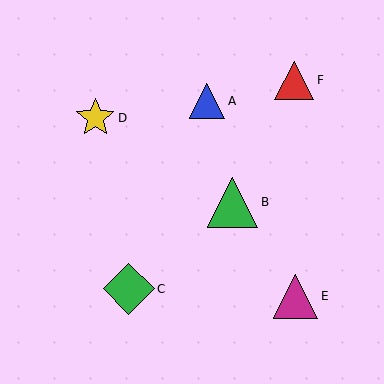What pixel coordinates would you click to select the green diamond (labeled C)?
Click at (129, 289) to select the green diamond C.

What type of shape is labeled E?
Shape E is a magenta triangle.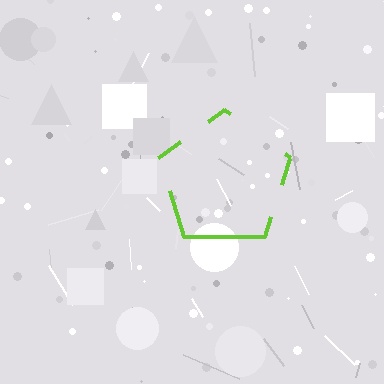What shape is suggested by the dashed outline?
The dashed outline suggests a pentagon.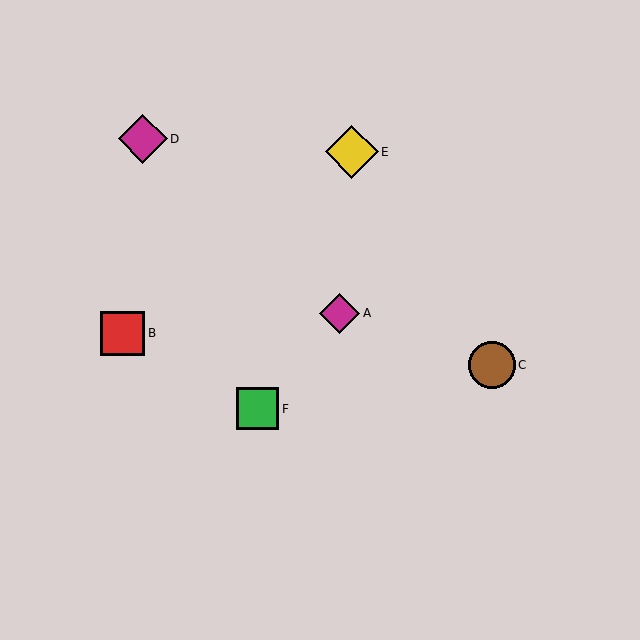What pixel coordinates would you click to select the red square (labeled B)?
Click at (123, 333) to select the red square B.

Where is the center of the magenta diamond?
The center of the magenta diamond is at (340, 313).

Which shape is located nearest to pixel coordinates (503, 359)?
The brown circle (labeled C) at (492, 365) is nearest to that location.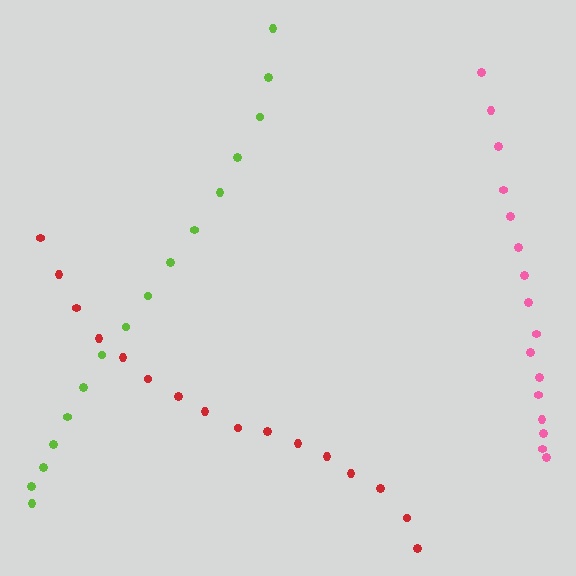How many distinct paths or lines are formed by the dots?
There are 3 distinct paths.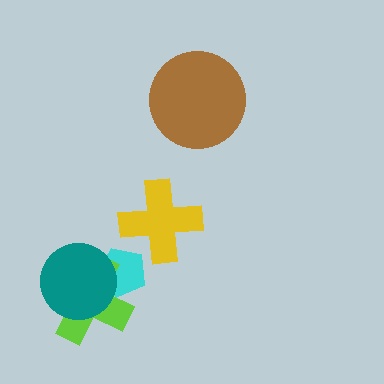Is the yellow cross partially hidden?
No, no other shape covers it.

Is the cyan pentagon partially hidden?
Yes, it is partially covered by another shape.